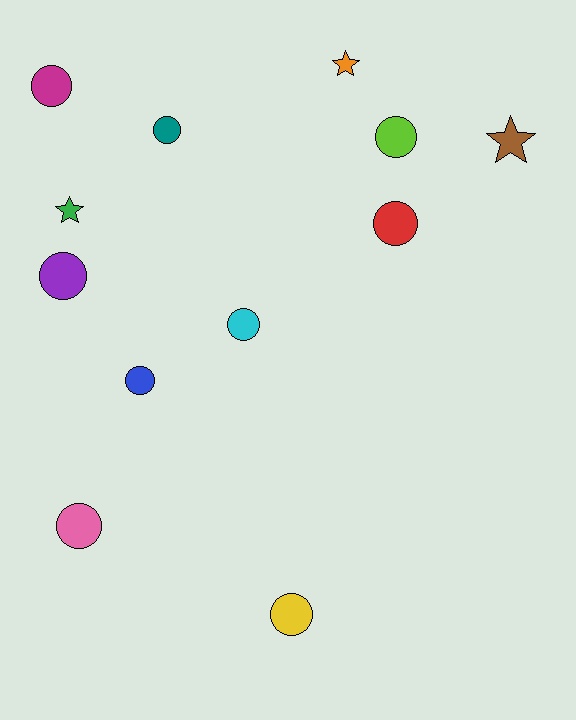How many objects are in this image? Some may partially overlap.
There are 12 objects.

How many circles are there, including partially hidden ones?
There are 9 circles.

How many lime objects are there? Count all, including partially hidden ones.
There is 1 lime object.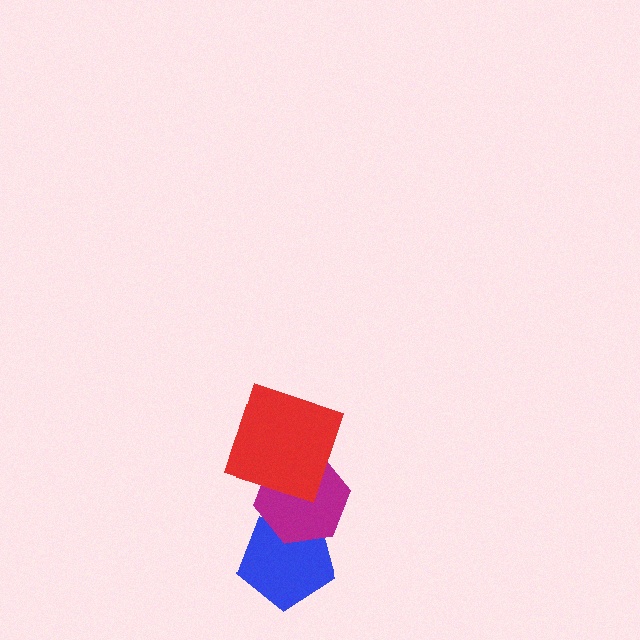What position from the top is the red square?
The red square is 1st from the top.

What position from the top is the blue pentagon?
The blue pentagon is 3rd from the top.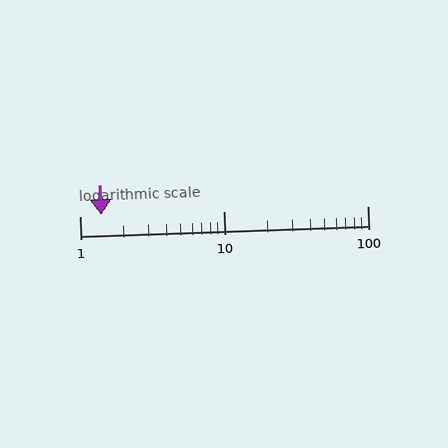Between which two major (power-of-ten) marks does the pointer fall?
The pointer is between 1 and 10.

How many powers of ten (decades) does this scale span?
The scale spans 2 decades, from 1 to 100.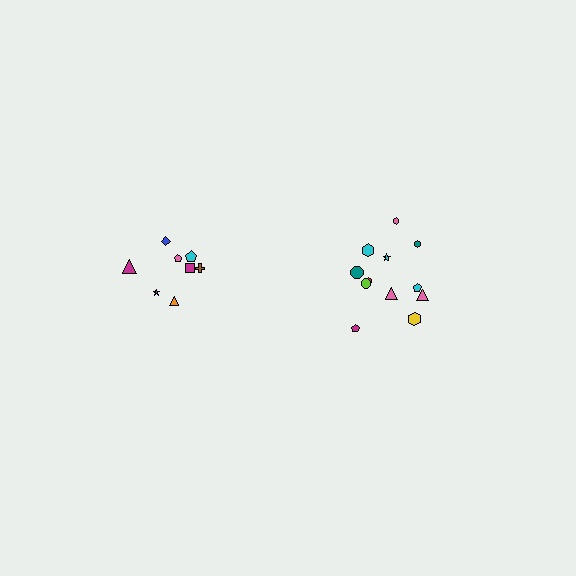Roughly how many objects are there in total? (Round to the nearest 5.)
Roughly 20 objects in total.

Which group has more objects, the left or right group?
The right group.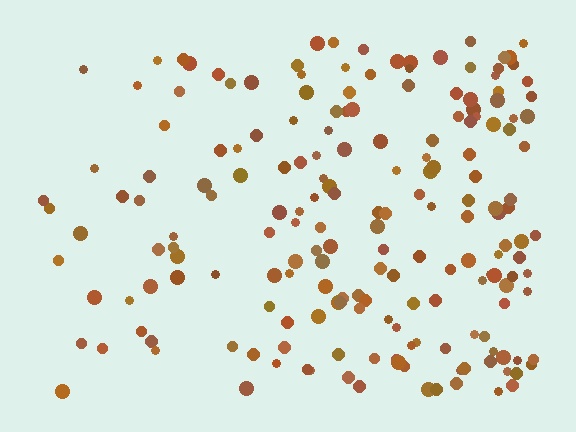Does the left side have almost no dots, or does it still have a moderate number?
Still a moderate number, just noticeably fewer than the right.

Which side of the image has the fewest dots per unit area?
The left.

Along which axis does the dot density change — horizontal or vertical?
Horizontal.